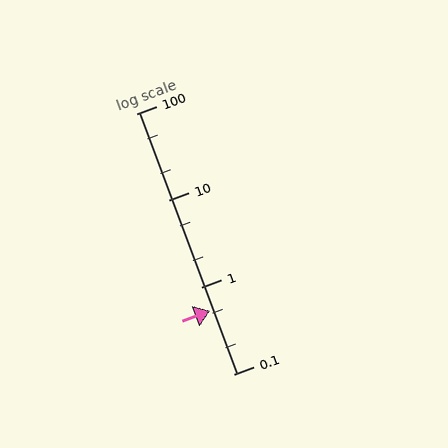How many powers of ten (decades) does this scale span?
The scale spans 3 decades, from 0.1 to 100.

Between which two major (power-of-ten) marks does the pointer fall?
The pointer is between 0.1 and 1.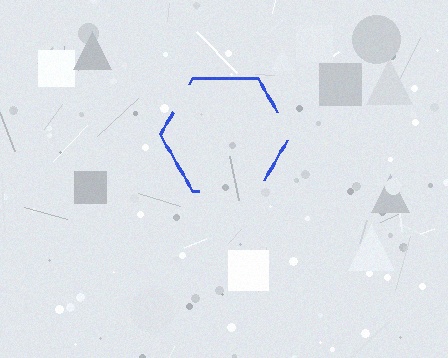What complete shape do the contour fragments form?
The contour fragments form a hexagon.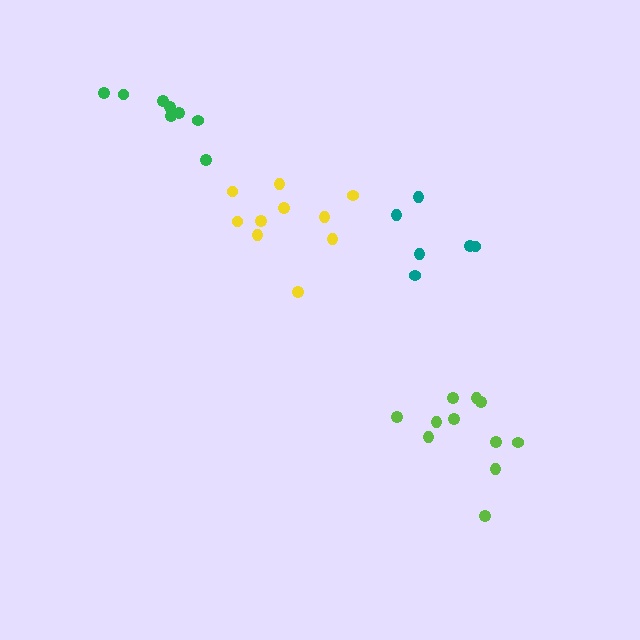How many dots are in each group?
Group 1: 8 dots, Group 2: 10 dots, Group 3: 11 dots, Group 4: 6 dots (35 total).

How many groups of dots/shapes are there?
There are 4 groups.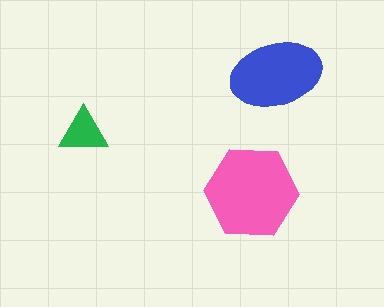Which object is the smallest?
The green triangle.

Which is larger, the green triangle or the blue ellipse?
The blue ellipse.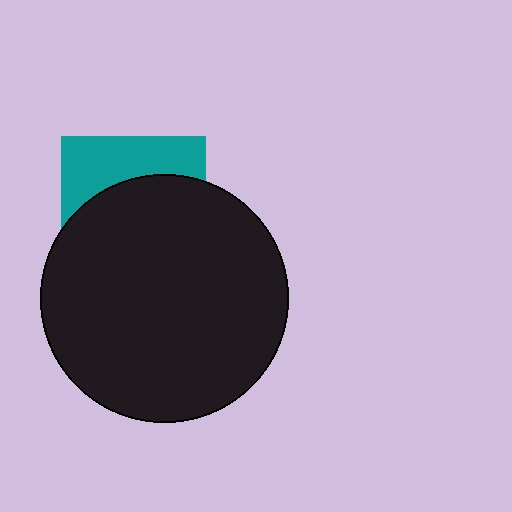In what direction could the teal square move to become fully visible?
The teal square could move up. That would shift it out from behind the black circle entirely.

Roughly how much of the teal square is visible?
A small part of it is visible (roughly 35%).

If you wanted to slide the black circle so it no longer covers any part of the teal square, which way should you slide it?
Slide it down — that is the most direct way to separate the two shapes.